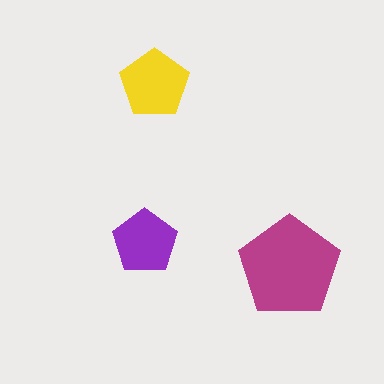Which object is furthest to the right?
The magenta pentagon is rightmost.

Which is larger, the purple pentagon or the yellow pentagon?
The yellow one.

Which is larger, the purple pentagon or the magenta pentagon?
The magenta one.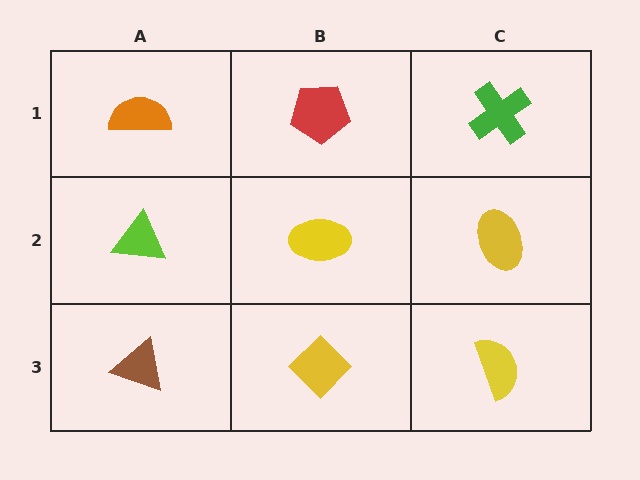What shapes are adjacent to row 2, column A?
An orange semicircle (row 1, column A), a brown triangle (row 3, column A), a yellow ellipse (row 2, column B).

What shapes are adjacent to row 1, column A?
A lime triangle (row 2, column A), a red pentagon (row 1, column B).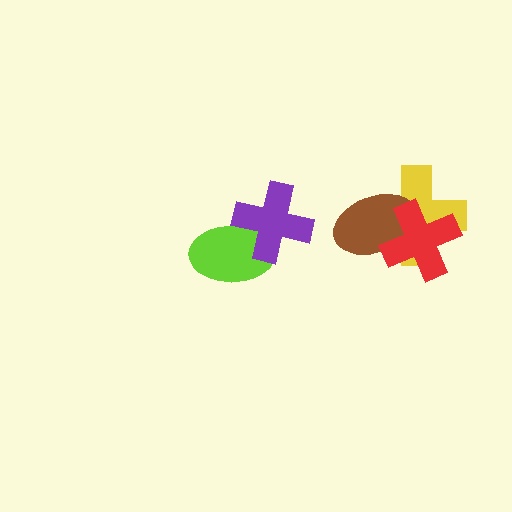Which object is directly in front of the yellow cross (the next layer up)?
The brown ellipse is directly in front of the yellow cross.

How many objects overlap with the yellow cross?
2 objects overlap with the yellow cross.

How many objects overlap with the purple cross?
1 object overlaps with the purple cross.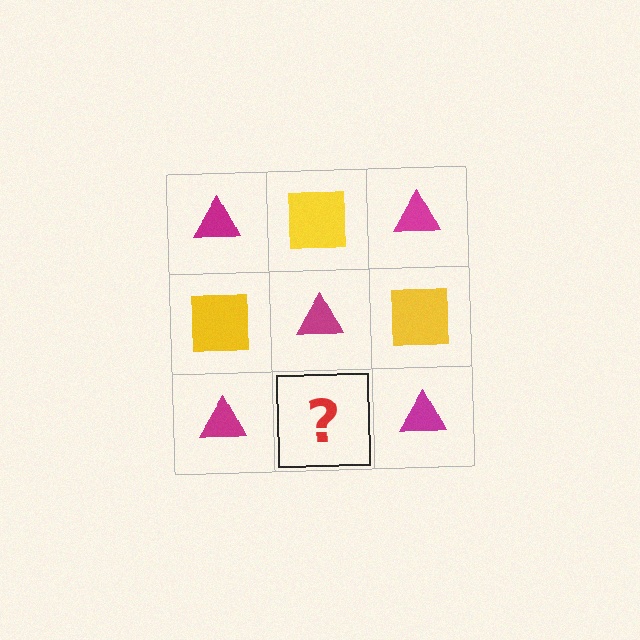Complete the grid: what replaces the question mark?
The question mark should be replaced with a yellow square.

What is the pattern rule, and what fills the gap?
The rule is that it alternates magenta triangle and yellow square in a checkerboard pattern. The gap should be filled with a yellow square.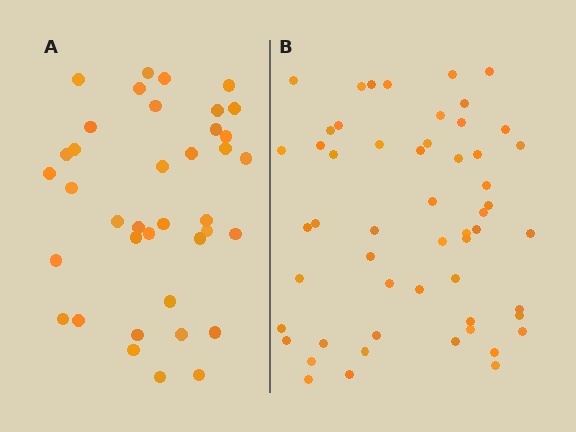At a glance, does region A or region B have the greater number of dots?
Region B (the right region) has more dots.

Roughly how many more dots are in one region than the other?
Region B has approximately 15 more dots than region A.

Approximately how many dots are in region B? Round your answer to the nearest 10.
About 50 dots. (The exact count is 54, which rounds to 50.)